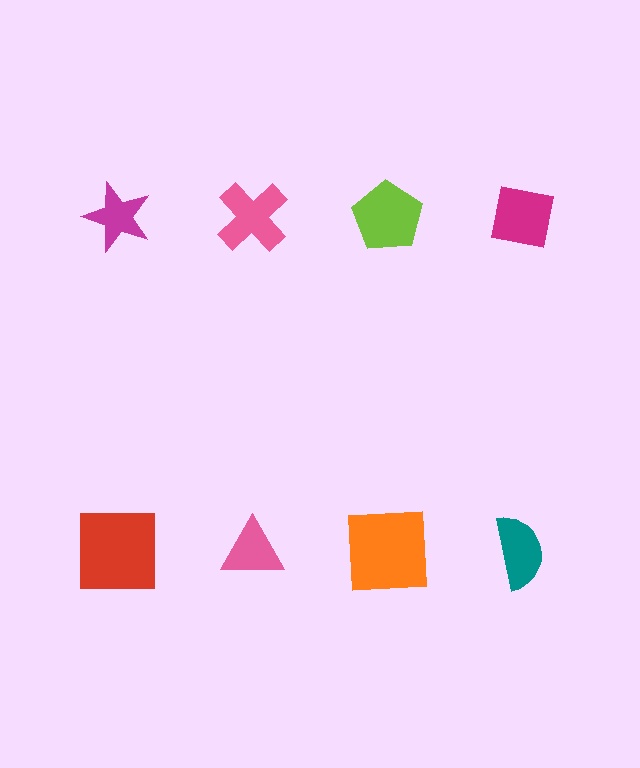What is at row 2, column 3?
An orange square.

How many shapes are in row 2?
4 shapes.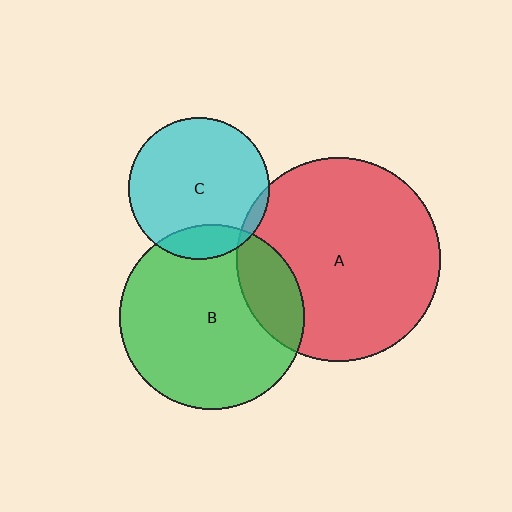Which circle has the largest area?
Circle A (red).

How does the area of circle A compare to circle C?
Approximately 2.1 times.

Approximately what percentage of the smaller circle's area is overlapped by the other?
Approximately 20%.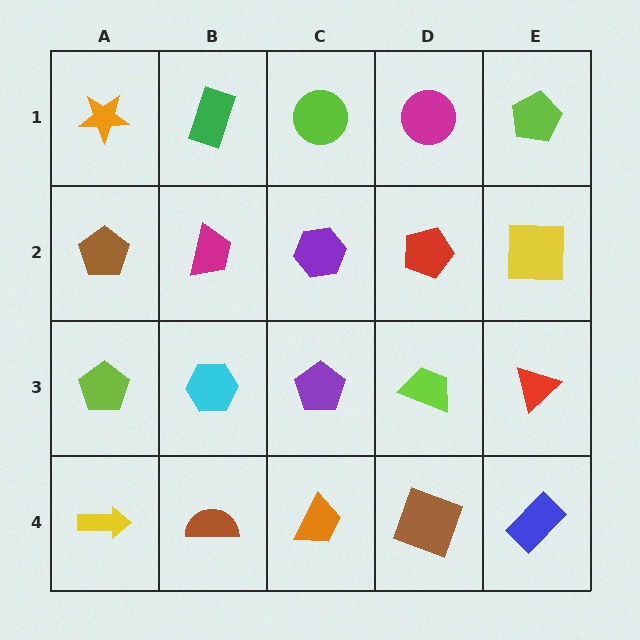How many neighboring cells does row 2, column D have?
4.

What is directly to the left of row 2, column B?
A brown pentagon.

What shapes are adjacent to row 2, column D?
A magenta circle (row 1, column D), a lime trapezoid (row 3, column D), a purple hexagon (row 2, column C), a yellow square (row 2, column E).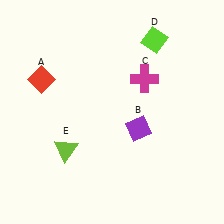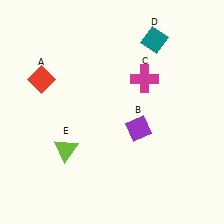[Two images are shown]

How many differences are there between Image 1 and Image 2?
There is 1 difference between the two images.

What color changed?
The diamond (D) changed from lime in Image 1 to teal in Image 2.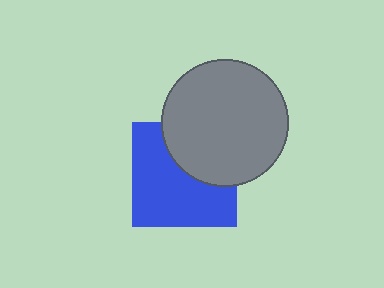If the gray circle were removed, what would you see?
You would see the complete blue square.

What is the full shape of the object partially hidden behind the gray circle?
The partially hidden object is a blue square.